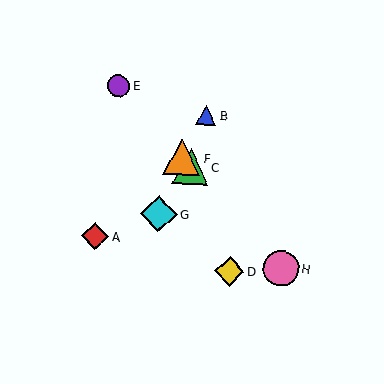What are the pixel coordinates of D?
Object D is at (229, 271).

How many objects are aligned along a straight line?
4 objects (C, E, F, H) are aligned along a straight line.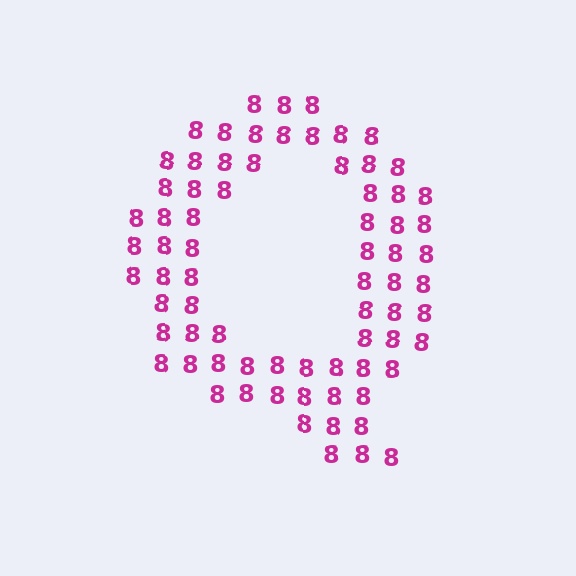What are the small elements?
The small elements are digit 8's.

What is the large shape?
The large shape is the letter Q.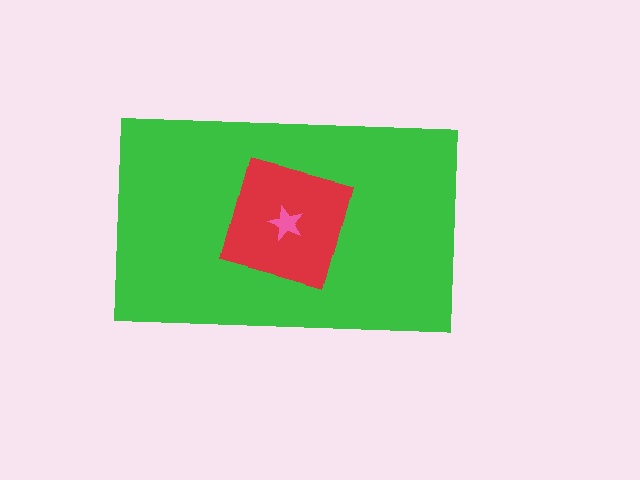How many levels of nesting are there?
3.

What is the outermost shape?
The green rectangle.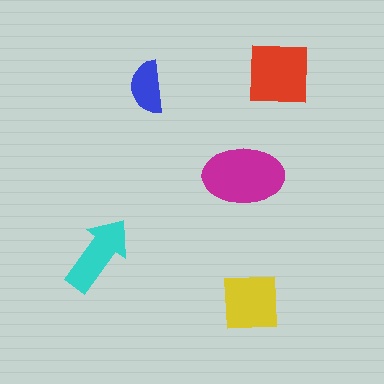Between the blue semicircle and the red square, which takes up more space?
The red square.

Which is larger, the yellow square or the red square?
The red square.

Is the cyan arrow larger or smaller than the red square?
Smaller.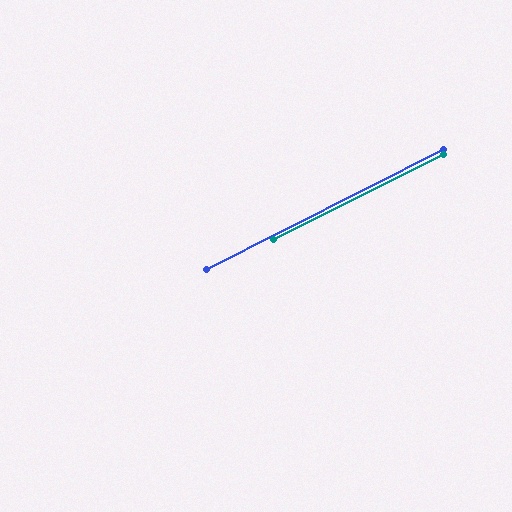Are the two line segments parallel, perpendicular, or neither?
Parallel — their directions differ by only 0.3°.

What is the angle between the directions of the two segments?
Approximately 0 degrees.